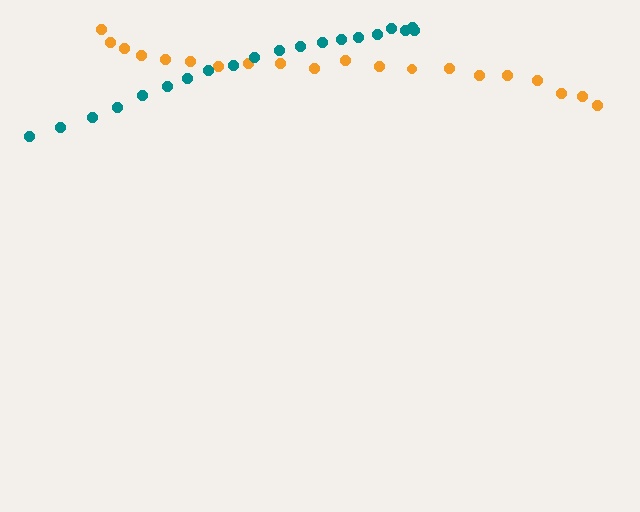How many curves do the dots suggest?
There are 2 distinct paths.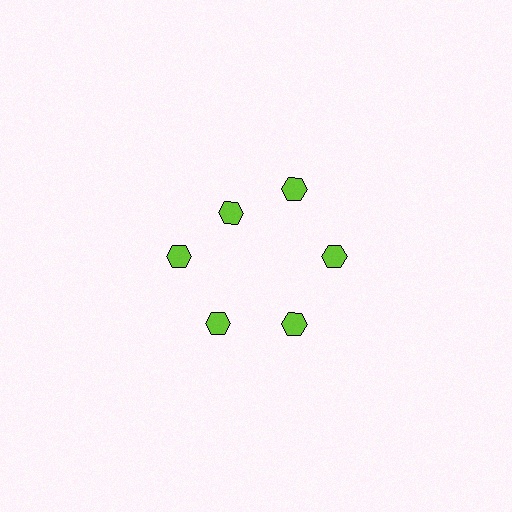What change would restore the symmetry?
The symmetry would be restored by moving it outward, back onto the ring so that all 6 hexagons sit at equal angles and equal distance from the center.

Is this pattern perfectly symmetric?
No. The 6 lime hexagons are arranged in a ring, but one element near the 11 o'clock position is pulled inward toward the center, breaking the 6-fold rotational symmetry.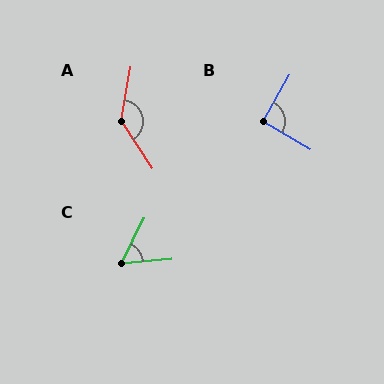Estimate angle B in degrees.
Approximately 91 degrees.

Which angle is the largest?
A, at approximately 137 degrees.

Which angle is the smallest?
C, at approximately 59 degrees.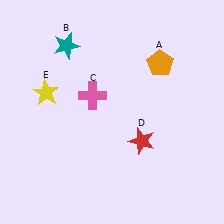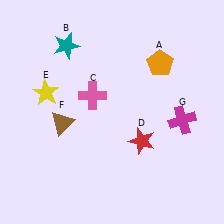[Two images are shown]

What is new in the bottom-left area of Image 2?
A brown triangle (F) was added in the bottom-left area of Image 2.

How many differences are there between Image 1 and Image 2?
There are 2 differences between the two images.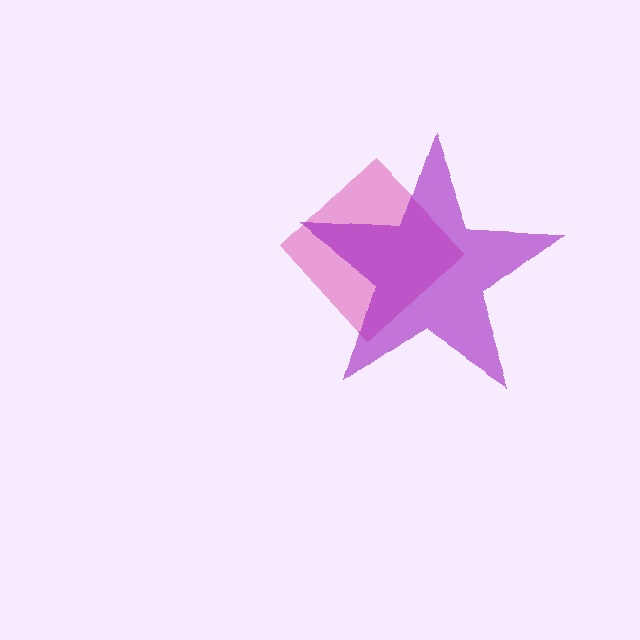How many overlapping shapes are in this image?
There are 2 overlapping shapes in the image.